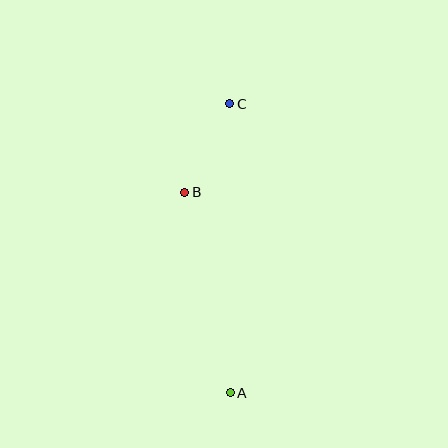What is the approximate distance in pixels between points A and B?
The distance between A and B is approximately 206 pixels.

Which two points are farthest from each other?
Points A and C are farthest from each other.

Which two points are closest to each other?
Points B and C are closest to each other.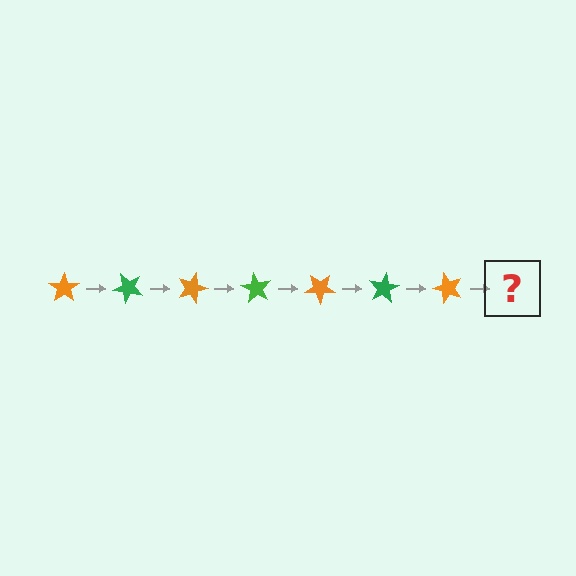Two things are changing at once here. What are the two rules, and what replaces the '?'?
The two rules are that it rotates 45 degrees each step and the color cycles through orange and green. The '?' should be a green star, rotated 315 degrees from the start.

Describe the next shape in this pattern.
It should be a green star, rotated 315 degrees from the start.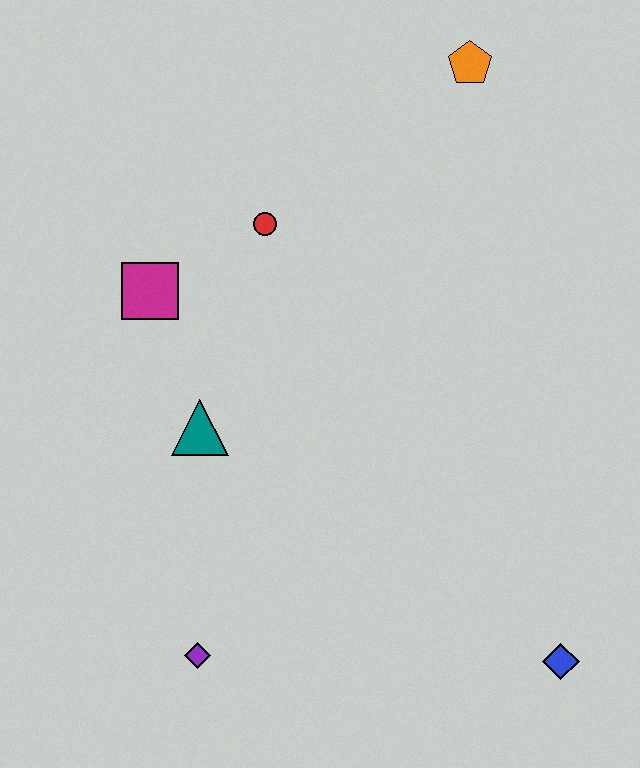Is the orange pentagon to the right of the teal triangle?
Yes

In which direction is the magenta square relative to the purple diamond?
The magenta square is above the purple diamond.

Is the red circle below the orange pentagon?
Yes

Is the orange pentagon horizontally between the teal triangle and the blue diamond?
Yes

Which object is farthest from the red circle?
The blue diamond is farthest from the red circle.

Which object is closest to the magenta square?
The red circle is closest to the magenta square.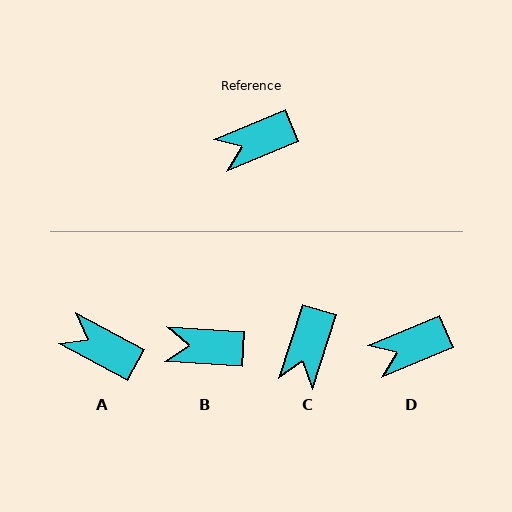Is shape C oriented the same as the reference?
No, it is off by about 50 degrees.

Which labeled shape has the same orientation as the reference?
D.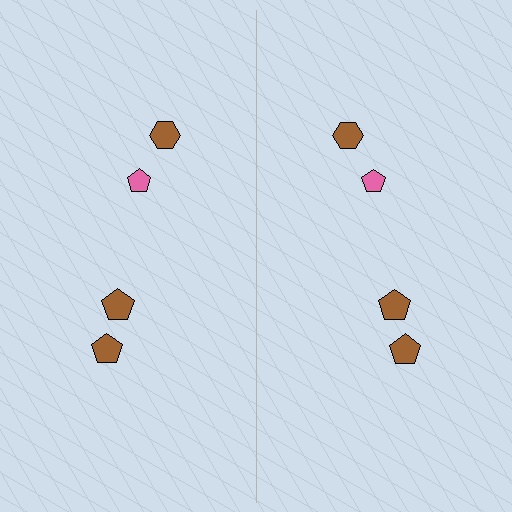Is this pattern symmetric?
Yes, this pattern has bilateral (reflection) symmetry.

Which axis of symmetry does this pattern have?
The pattern has a vertical axis of symmetry running through the center of the image.